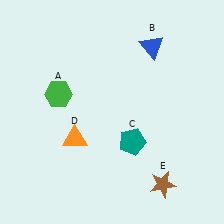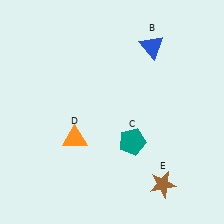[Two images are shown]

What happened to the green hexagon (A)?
The green hexagon (A) was removed in Image 2. It was in the top-left area of Image 1.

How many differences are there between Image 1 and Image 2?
There is 1 difference between the two images.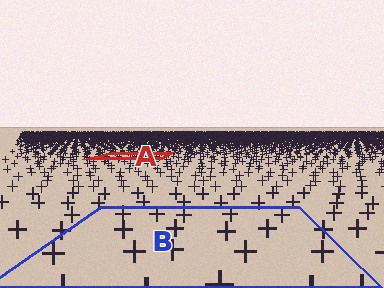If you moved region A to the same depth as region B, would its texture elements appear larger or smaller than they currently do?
They would appear larger. At a closer depth, the same texture elements are projected at a bigger on-screen size.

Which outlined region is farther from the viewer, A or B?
Region A is farther from the viewer — the texture elements inside it appear smaller and more densely packed.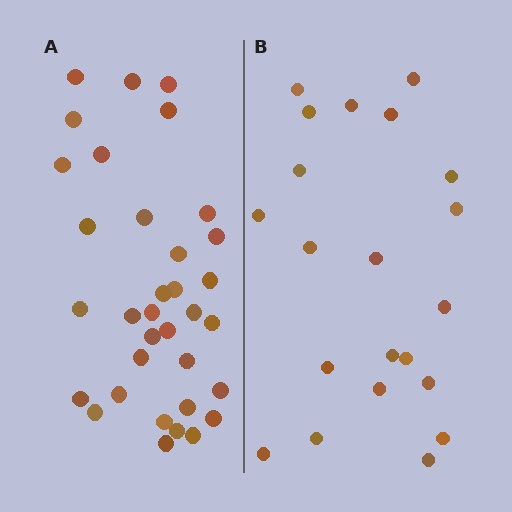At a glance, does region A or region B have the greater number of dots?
Region A (the left region) has more dots.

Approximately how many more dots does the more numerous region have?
Region A has approximately 15 more dots than region B.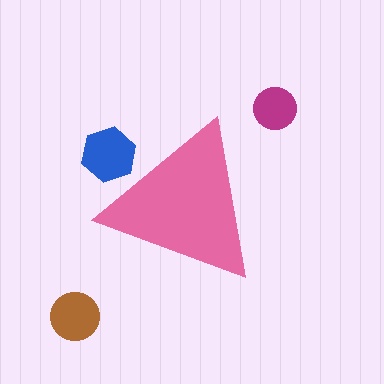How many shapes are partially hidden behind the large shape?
1 shape is partially hidden.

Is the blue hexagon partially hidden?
Yes, the blue hexagon is partially hidden behind the pink triangle.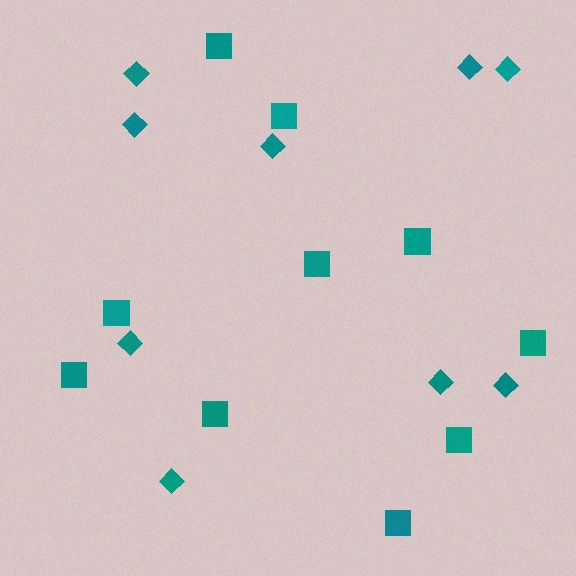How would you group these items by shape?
There are 2 groups: one group of diamonds (9) and one group of squares (10).